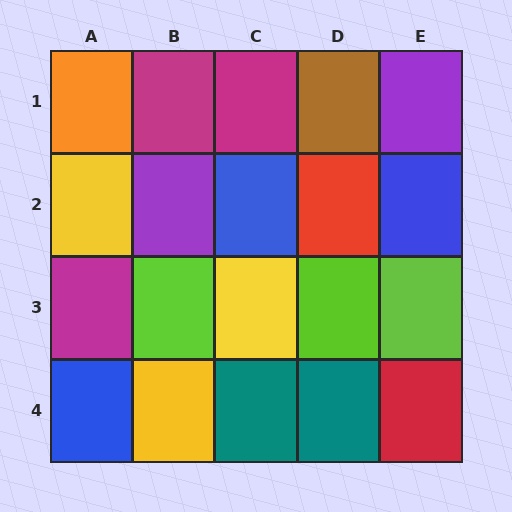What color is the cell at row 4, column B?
Yellow.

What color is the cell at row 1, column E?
Purple.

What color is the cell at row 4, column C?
Teal.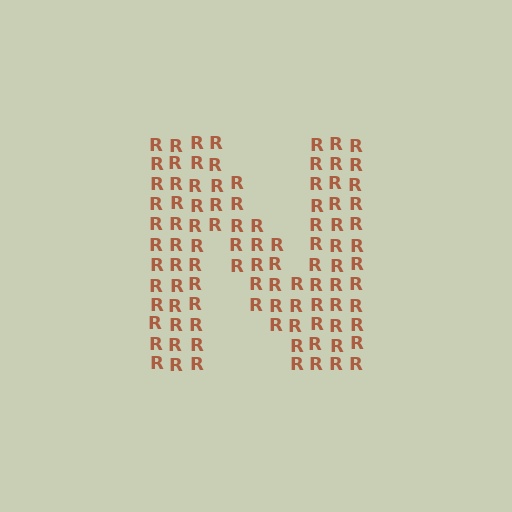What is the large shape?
The large shape is the letter N.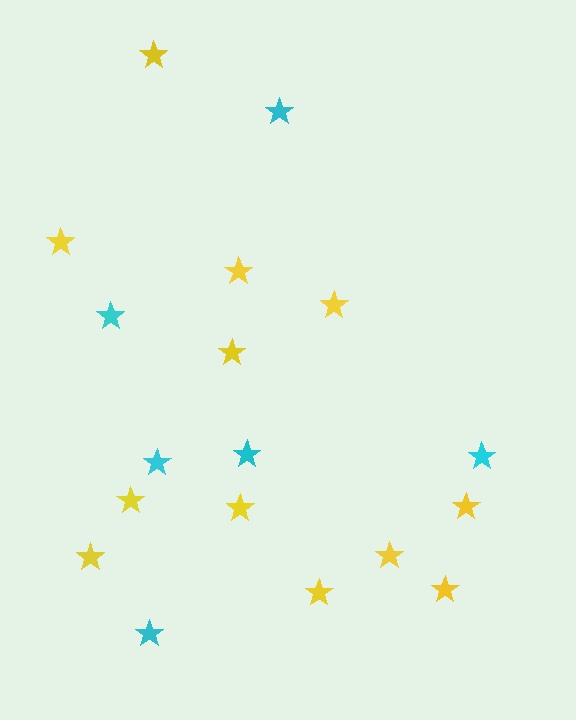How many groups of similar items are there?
There are 2 groups: one group of cyan stars (6) and one group of yellow stars (12).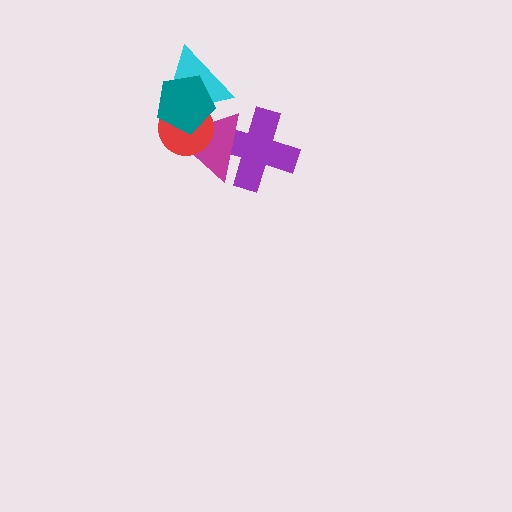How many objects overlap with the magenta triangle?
4 objects overlap with the magenta triangle.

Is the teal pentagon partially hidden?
No, no other shape covers it.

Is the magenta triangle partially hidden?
Yes, it is partially covered by another shape.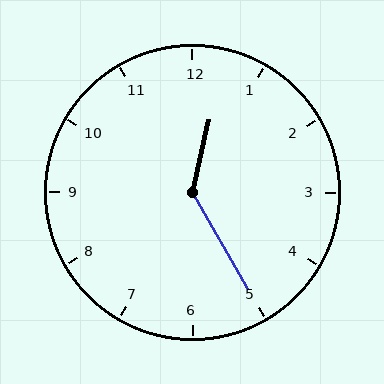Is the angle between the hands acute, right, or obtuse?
It is obtuse.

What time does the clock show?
12:25.